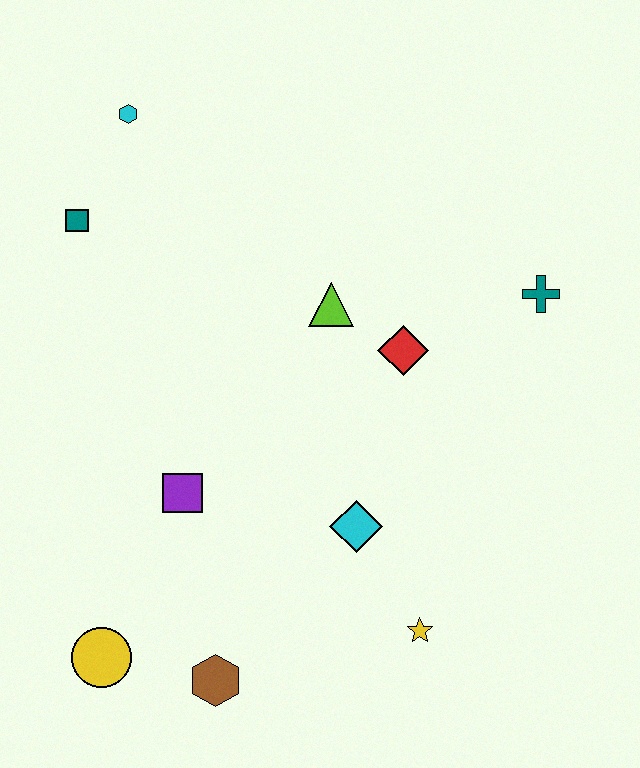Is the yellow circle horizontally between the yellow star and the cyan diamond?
No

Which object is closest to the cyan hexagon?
The teal square is closest to the cyan hexagon.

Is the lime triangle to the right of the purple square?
Yes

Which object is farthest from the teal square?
The yellow star is farthest from the teal square.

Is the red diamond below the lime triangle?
Yes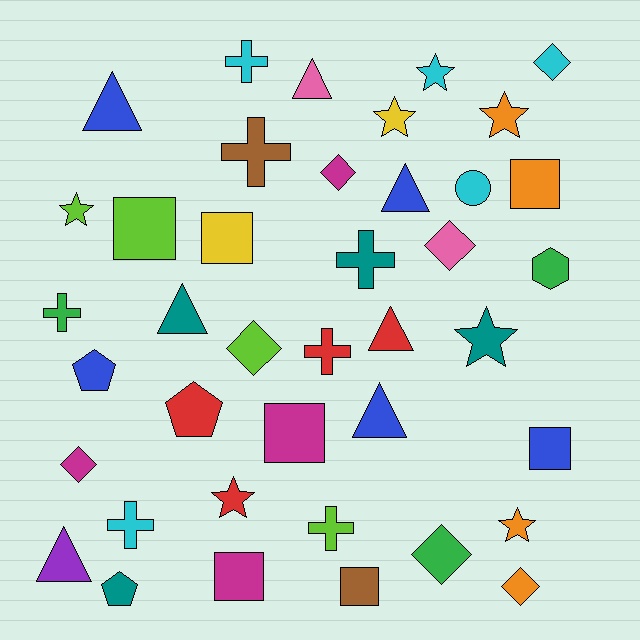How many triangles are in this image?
There are 7 triangles.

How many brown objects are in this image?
There are 2 brown objects.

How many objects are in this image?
There are 40 objects.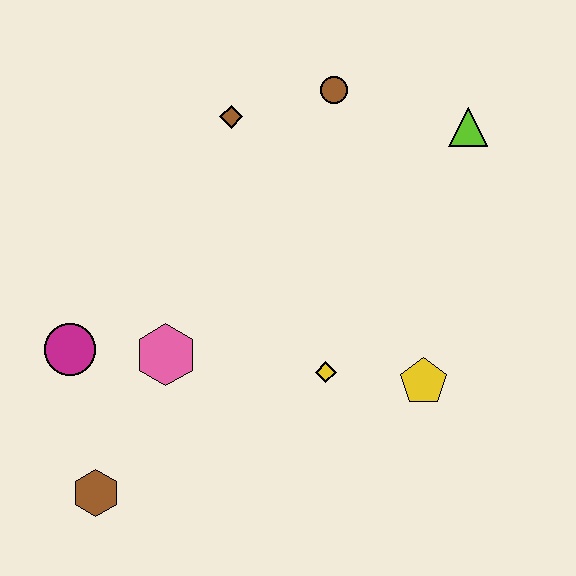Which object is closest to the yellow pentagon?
The yellow diamond is closest to the yellow pentagon.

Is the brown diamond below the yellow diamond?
No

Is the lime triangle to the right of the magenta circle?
Yes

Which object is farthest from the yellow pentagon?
The magenta circle is farthest from the yellow pentagon.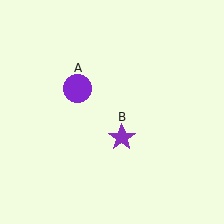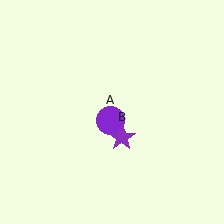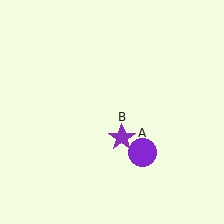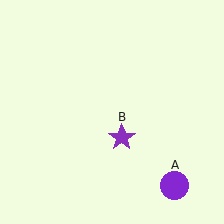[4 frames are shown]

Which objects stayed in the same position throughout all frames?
Purple star (object B) remained stationary.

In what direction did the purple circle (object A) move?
The purple circle (object A) moved down and to the right.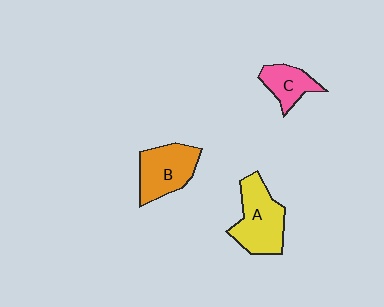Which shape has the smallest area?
Shape C (pink).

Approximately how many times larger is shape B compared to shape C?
Approximately 1.6 times.